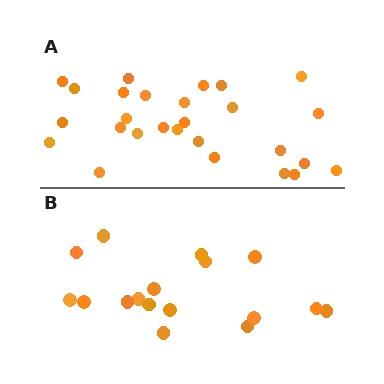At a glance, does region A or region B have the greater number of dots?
Region A (the top region) has more dots.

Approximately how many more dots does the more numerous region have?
Region A has roughly 10 or so more dots than region B.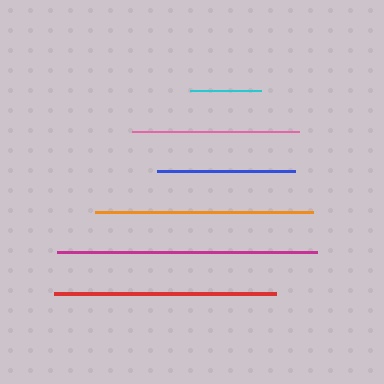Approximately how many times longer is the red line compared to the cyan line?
The red line is approximately 3.2 times the length of the cyan line.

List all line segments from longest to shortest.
From longest to shortest: magenta, red, orange, pink, blue, cyan.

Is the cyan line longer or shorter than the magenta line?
The magenta line is longer than the cyan line.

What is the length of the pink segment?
The pink segment is approximately 167 pixels long.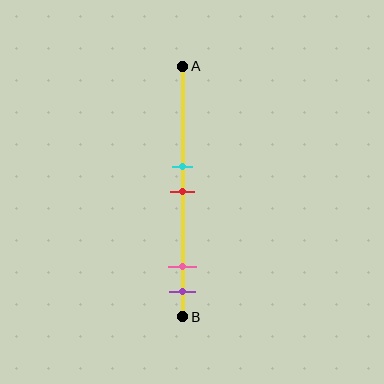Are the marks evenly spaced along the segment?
No, the marks are not evenly spaced.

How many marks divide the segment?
There are 4 marks dividing the segment.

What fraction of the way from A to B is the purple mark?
The purple mark is approximately 90% (0.9) of the way from A to B.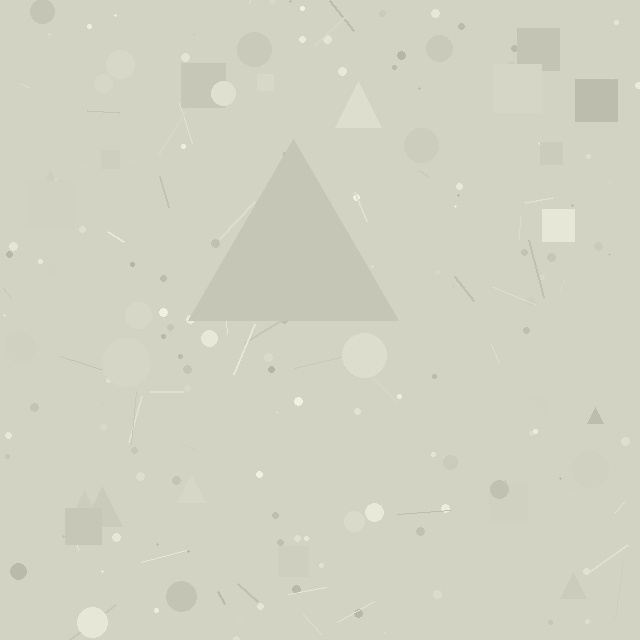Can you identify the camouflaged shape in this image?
The camouflaged shape is a triangle.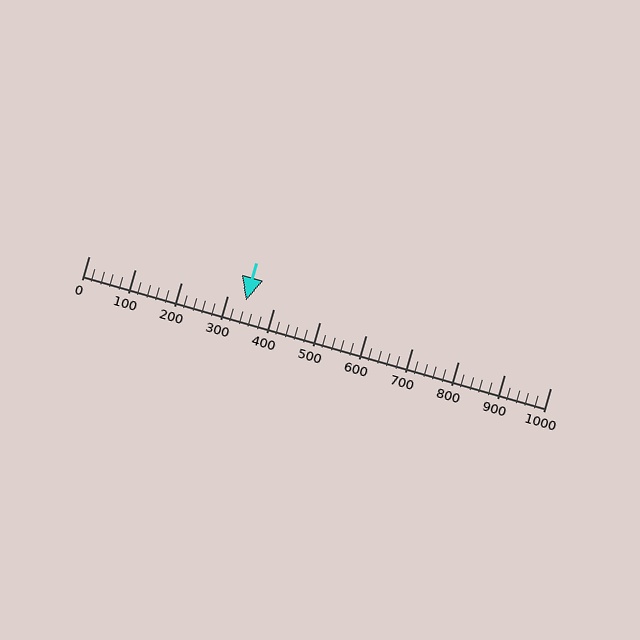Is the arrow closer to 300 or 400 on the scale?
The arrow is closer to 300.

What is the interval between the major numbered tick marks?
The major tick marks are spaced 100 units apart.